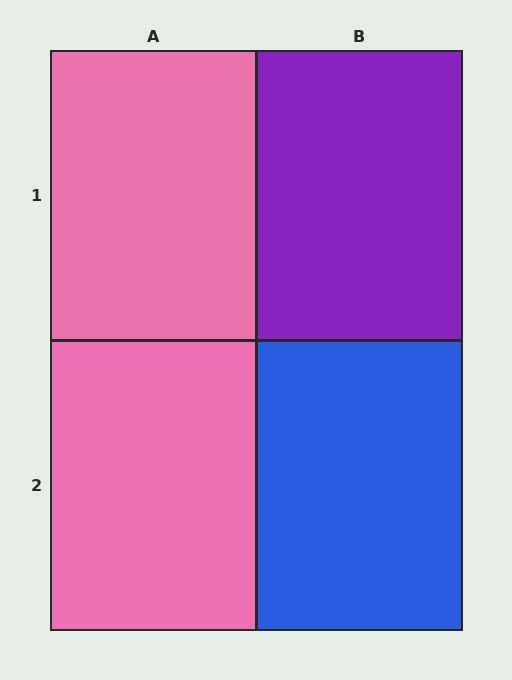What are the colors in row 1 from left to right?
Pink, purple.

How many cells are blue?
1 cell is blue.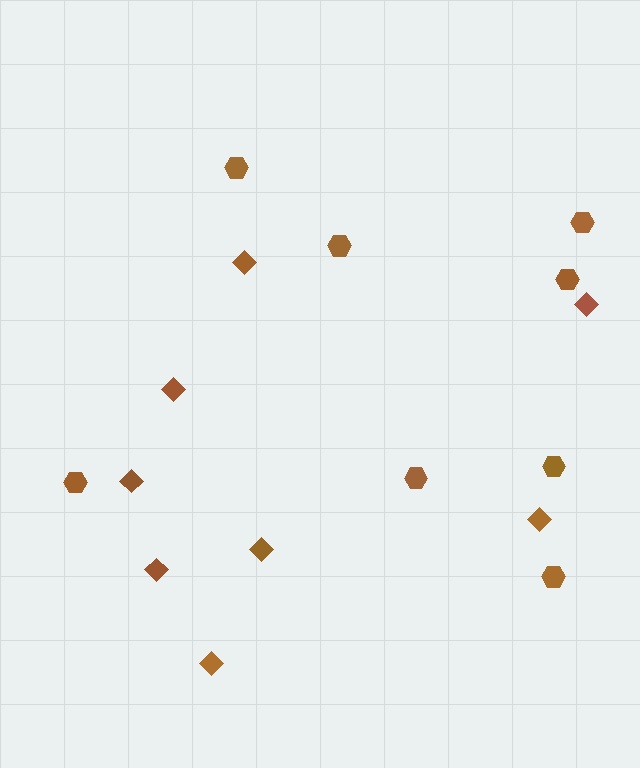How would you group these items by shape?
There are 2 groups: one group of diamonds (8) and one group of hexagons (8).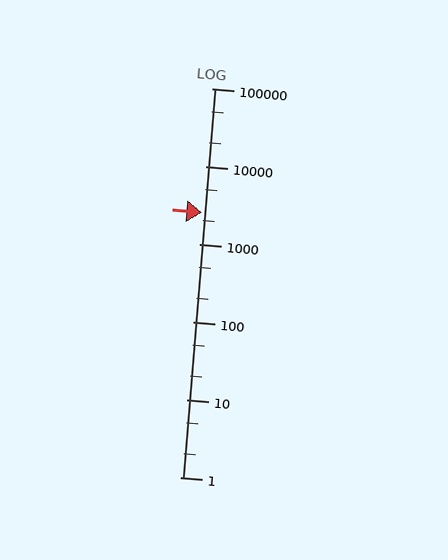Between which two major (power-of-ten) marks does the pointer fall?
The pointer is between 1000 and 10000.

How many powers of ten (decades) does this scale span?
The scale spans 5 decades, from 1 to 100000.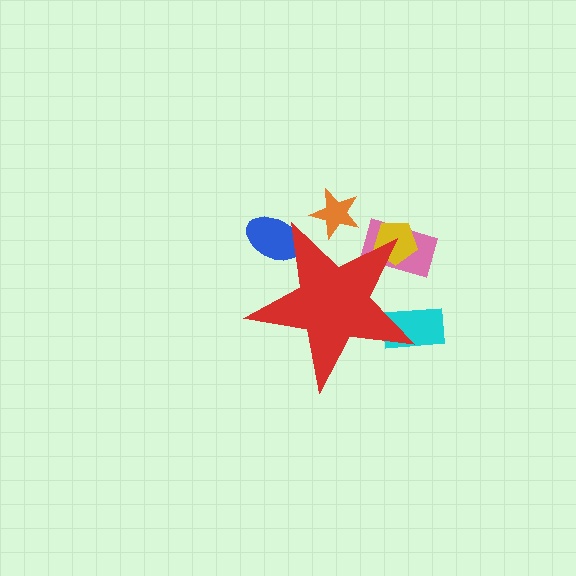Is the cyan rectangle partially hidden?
Yes, the cyan rectangle is partially hidden behind the red star.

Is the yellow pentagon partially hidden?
Yes, the yellow pentagon is partially hidden behind the red star.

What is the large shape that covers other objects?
A red star.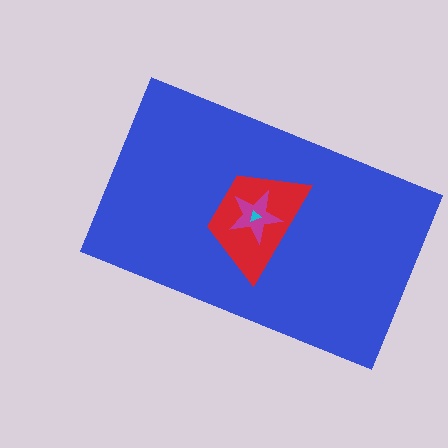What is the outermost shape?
The blue rectangle.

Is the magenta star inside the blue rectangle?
Yes.